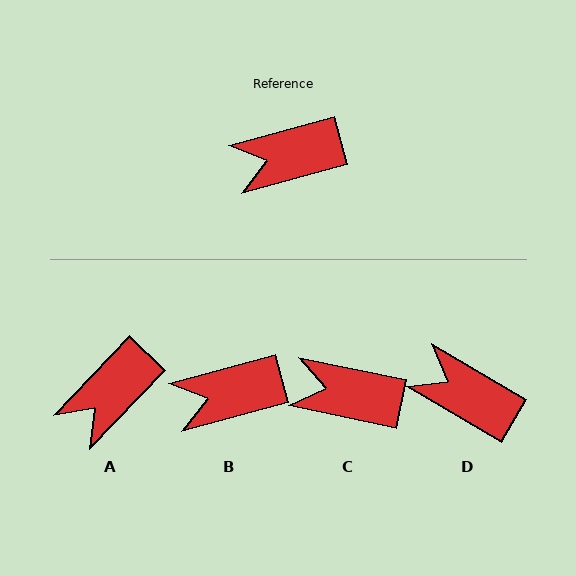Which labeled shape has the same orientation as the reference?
B.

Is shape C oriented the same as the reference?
No, it is off by about 27 degrees.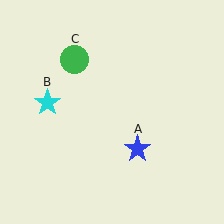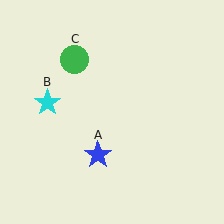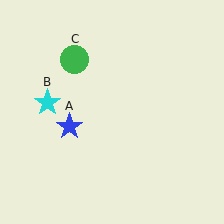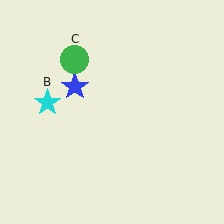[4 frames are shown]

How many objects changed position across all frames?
1 object changed position: blue star (object A).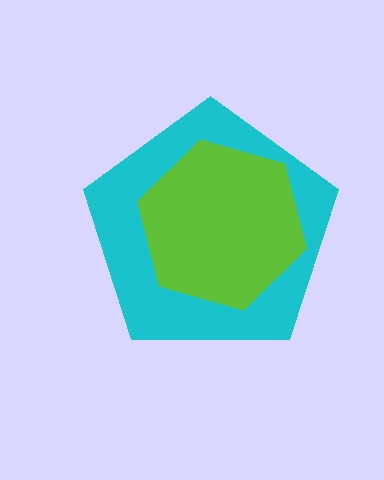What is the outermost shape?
The cyan pentagon.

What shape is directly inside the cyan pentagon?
The lime hexagon.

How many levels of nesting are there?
2.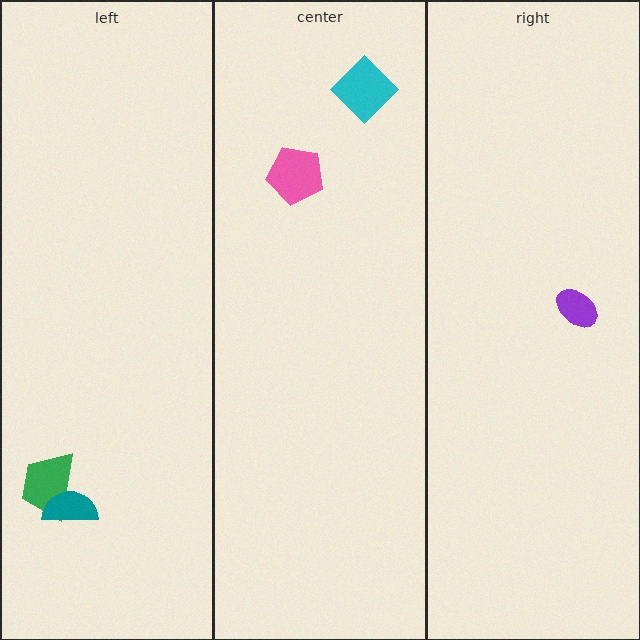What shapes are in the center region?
The cyan diamond, the pink pentagon.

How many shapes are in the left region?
2.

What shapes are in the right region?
The purple ellipse.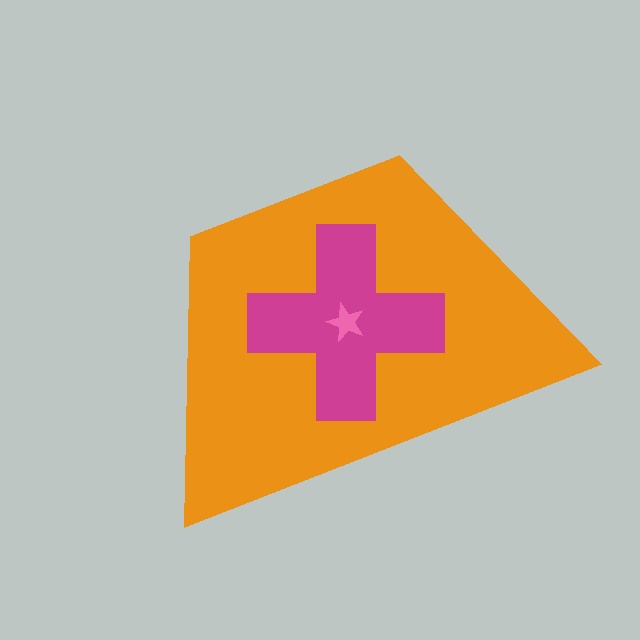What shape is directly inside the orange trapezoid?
The magenta cross.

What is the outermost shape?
The orange trapezoid.